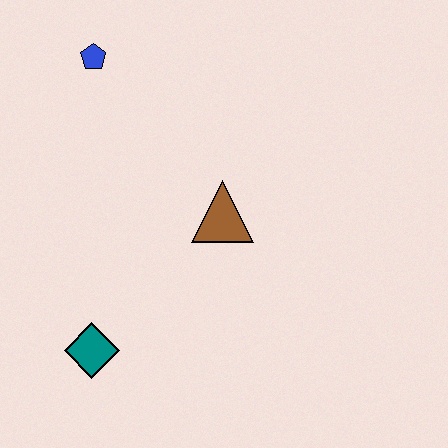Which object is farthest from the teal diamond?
The blue pentagon is farthest from the teal diamond.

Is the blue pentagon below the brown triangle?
No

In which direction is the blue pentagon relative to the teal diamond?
The blue pentagon is above the teal diamond.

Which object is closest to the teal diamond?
The brown triangle is closest to the teal diamond.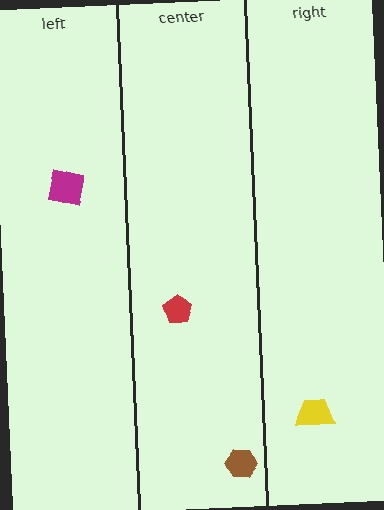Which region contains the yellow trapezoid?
The right region.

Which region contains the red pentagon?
The center region.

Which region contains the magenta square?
The left region.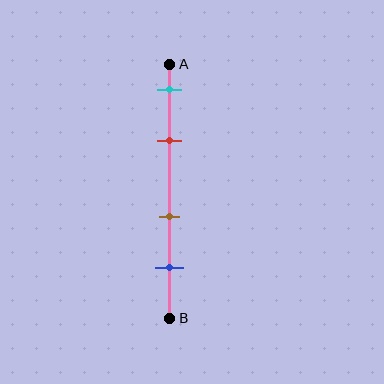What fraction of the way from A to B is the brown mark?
The brown mark is approximately 60% (0.6) of the way from A to B.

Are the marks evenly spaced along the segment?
No, the marks are not evenly spaced.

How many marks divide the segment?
There are 4 marks dividing the segment.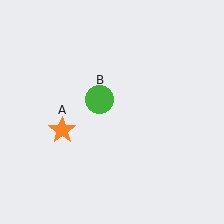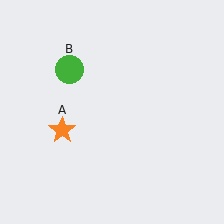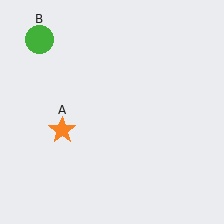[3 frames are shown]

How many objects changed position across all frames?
1 object changed position: green circle (object B).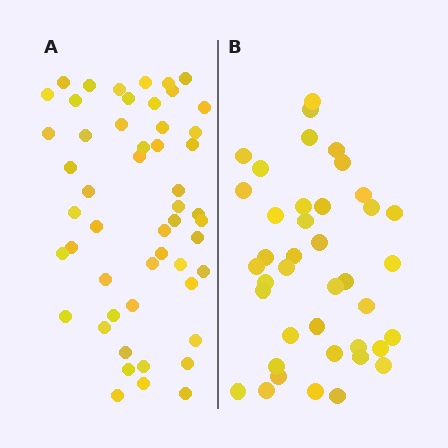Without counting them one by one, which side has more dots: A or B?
Region A (the left region) has more dots.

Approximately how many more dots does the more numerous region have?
Region A has roughly 12 or so more dots than region B.